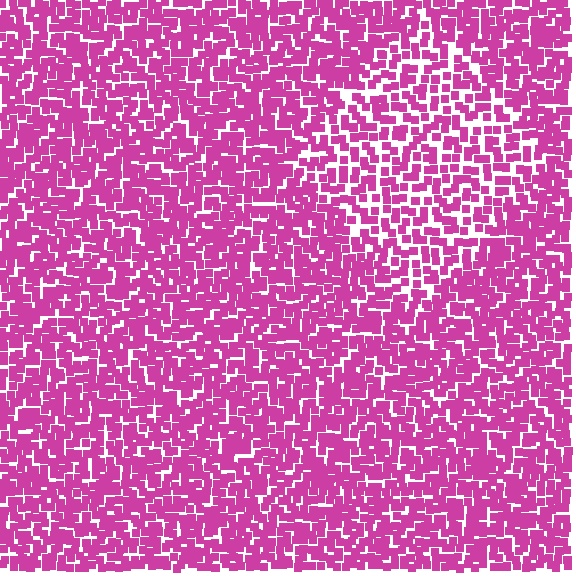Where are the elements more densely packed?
The elements are more densely packed outside the diamond boundary.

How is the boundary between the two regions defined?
The boundary is defined by a change in element density (approximately 1.6x ratio). All elements are the same color, size, and shape.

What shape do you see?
I see a diamond.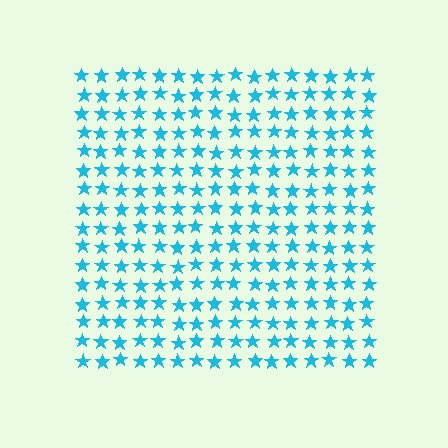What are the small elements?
The small elements are stars.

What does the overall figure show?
The overall figure shows a square.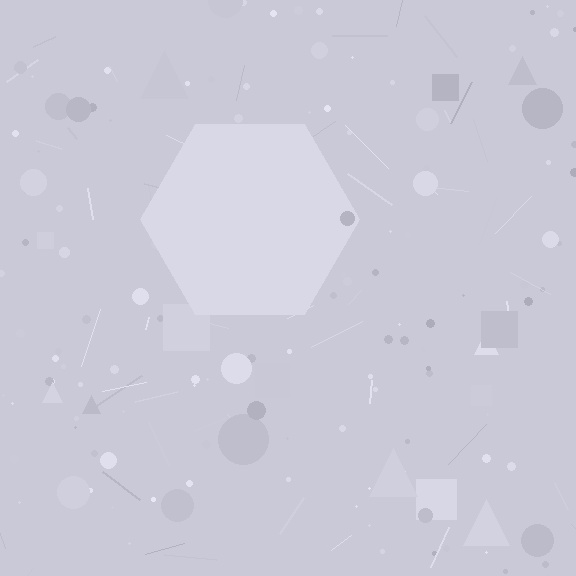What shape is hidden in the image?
A hexagon is hidden in the image.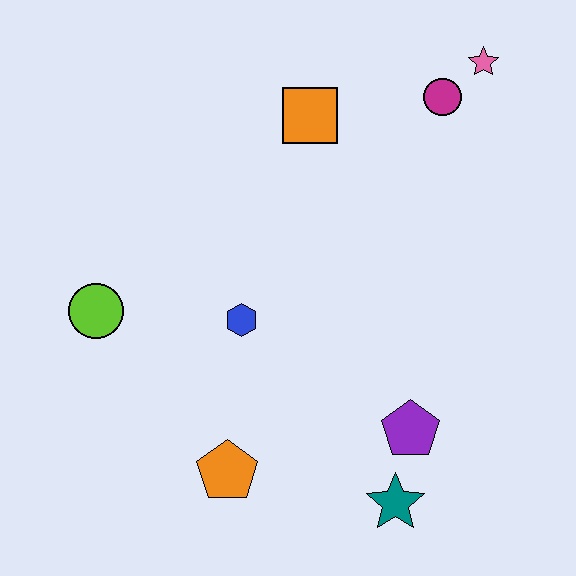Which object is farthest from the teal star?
The pink star is farthest from the teal star.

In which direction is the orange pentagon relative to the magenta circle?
The orange pentagon is below the magenta circle.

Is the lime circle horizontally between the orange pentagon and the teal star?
No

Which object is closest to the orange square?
The magenta circle is closest to the orange square.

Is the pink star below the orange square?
No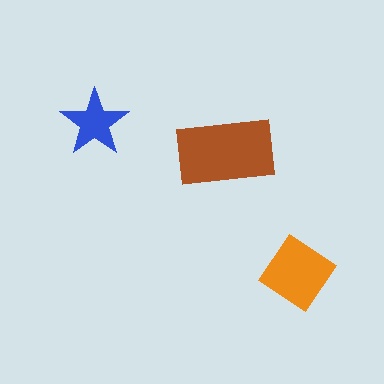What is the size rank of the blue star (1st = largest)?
3rd.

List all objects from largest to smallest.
The brown rectangle, the orange diamond, the blue star.